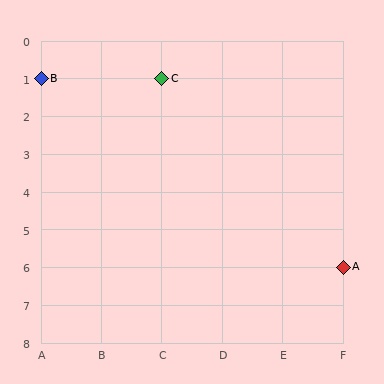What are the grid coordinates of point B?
Point B is at grid coordinates (A, 1).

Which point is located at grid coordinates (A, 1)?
Point B is at (A, 1).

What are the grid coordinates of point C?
Point C is at grid coordinates (C, 1).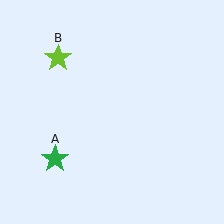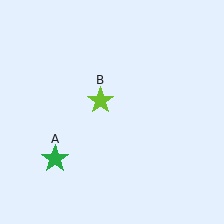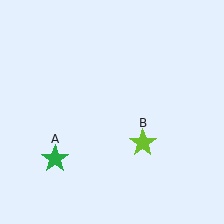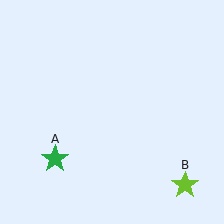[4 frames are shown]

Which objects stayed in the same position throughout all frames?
Green star (object A) remained stationary.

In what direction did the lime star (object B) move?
The lime star (object B) moved down and to the right.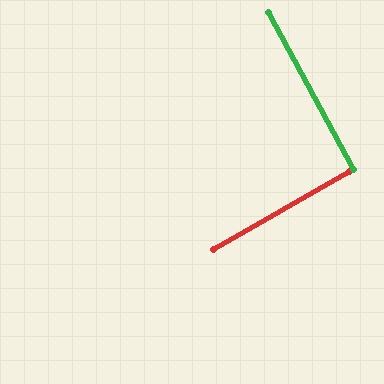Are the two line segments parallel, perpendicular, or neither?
Perpendicular — they meet at approximately 88°.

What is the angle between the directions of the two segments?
Approximately 88 degrees.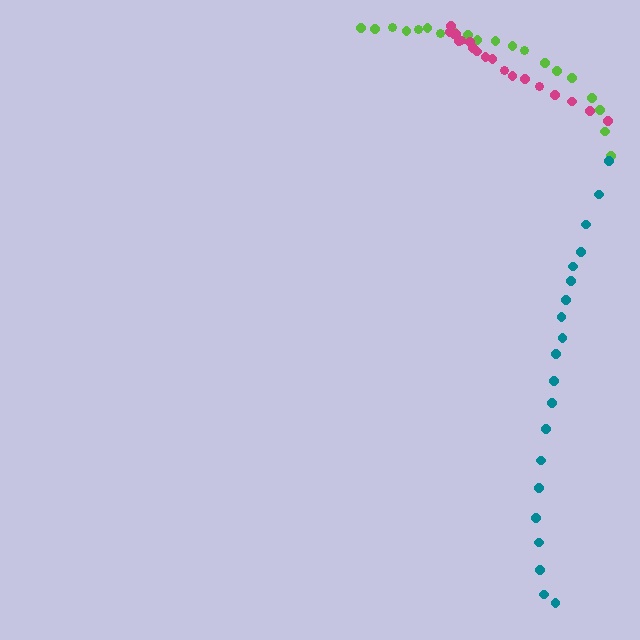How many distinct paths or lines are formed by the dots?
There are 3 distinct paths.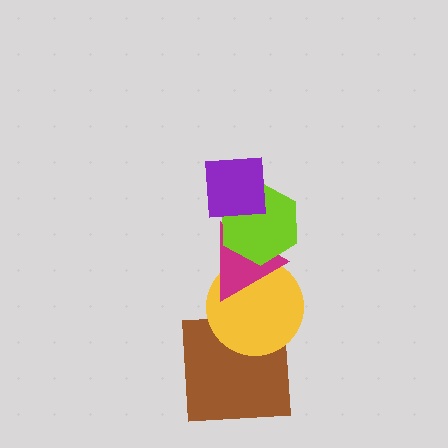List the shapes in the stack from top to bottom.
From top to bottom: the purple square, the lime hexagon, the magenta triangle, the yellow circle, the brown square.